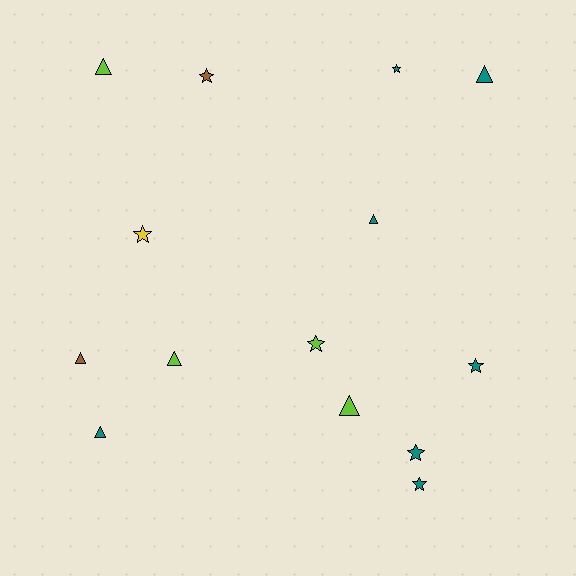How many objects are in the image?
There are 14 objects.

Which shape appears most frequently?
Triangle, with 7 objects.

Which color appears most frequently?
Teal, with 7 objects.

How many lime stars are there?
There is 1 lime star.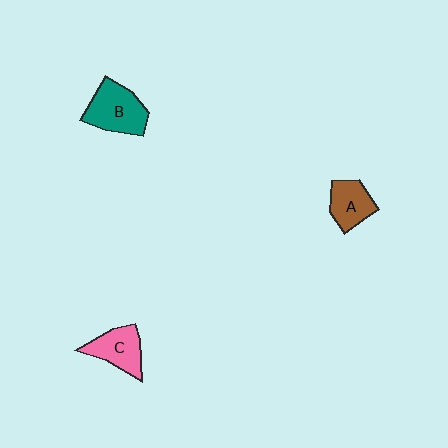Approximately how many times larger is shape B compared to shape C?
Approximately 1.3 times.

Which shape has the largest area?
Shape B (teal).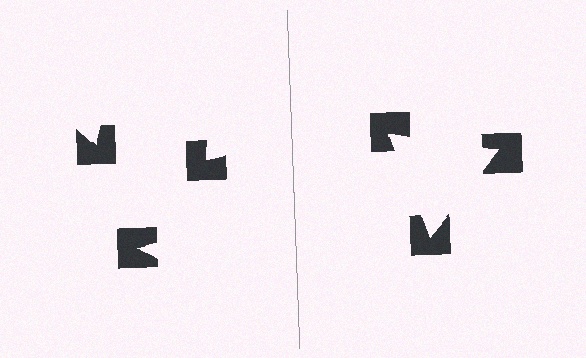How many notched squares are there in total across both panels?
6 — 3 on each side.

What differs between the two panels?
The notched squares are positioned identically on both sides; only the wedge orientations differ. On the right they align to a triangle; on the left they are misaligned.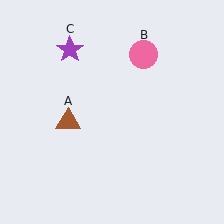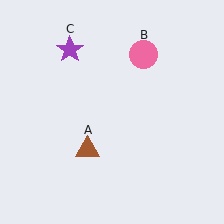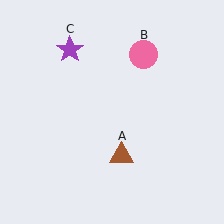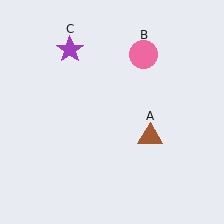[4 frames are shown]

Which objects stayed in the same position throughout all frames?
Pink circle (object B) and purple star (object C) remained stationary.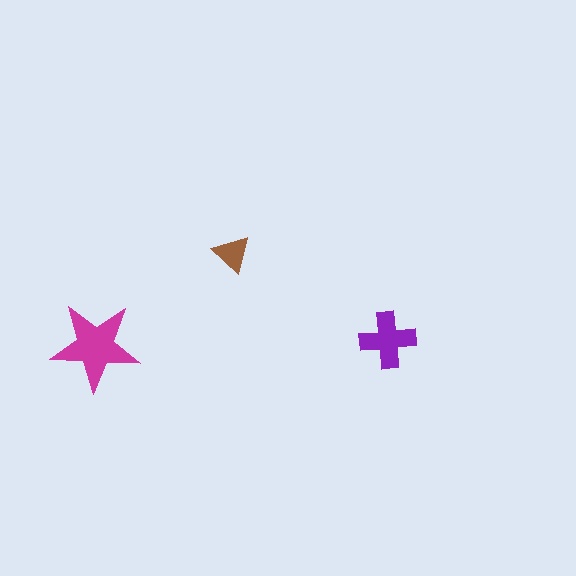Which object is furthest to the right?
The purple cross is rightmost.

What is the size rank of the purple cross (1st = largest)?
2nd.